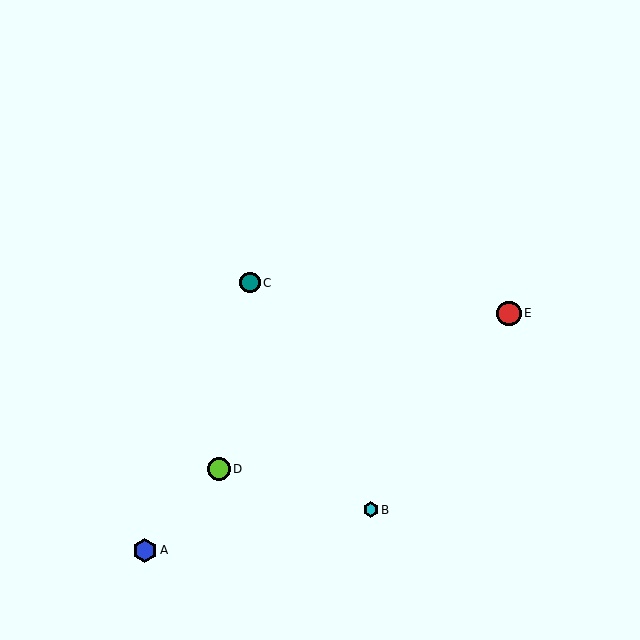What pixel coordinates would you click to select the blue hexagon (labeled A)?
Click at (145, 550) to select the blue hexagon A.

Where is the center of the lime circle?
The center of the lime circle is at (219, 469).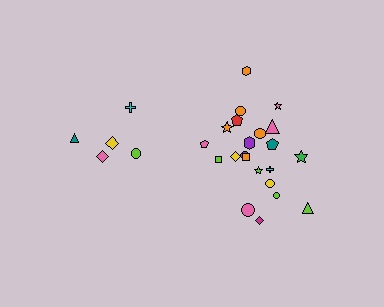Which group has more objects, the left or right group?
The right group.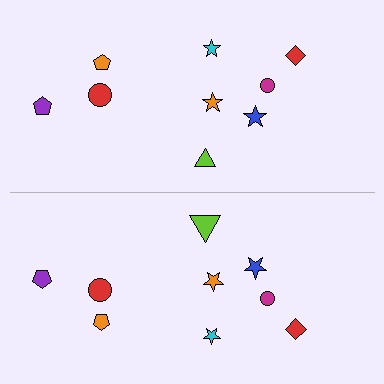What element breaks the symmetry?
The lime triangle on the bottom side has a different size than its mirror counterpart.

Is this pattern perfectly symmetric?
No, the pattern is not perfectly symmetric. The lime triangle on the bottom side has a different size than its mirror counterpart.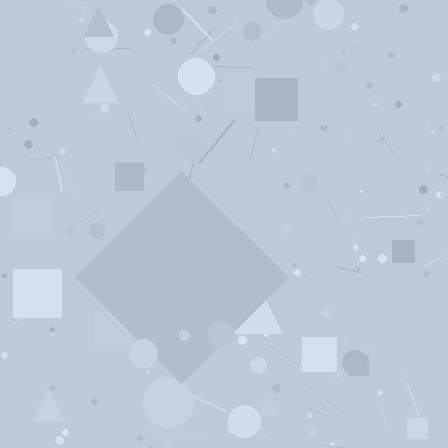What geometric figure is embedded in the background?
A diamond is embedded in the background.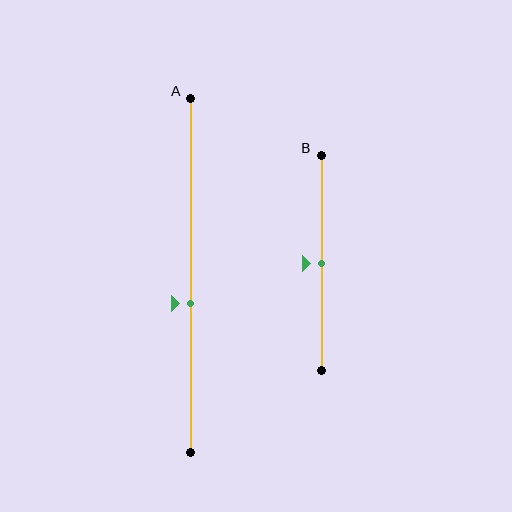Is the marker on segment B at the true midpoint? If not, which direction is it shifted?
Yes, the marker on segment B is at the true midpoint.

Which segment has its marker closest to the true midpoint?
Segment B has its marker closest to the true midpoint.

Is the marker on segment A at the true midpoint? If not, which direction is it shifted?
No, the marker on segment A is shifted downward by about 8% of the segment length.